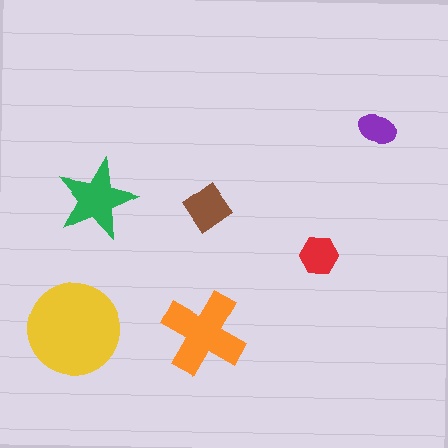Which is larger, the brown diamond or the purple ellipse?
The brown diamond.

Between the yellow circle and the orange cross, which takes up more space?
The yellow circle.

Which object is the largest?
The yellow circle.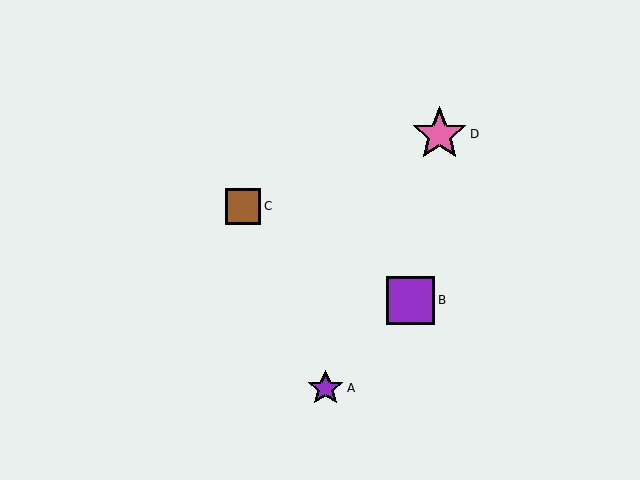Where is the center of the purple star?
The center of the purple star is at (326, 388).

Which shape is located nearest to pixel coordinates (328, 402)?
The purple star (labeled A) at (326, 388) is nearest to that location.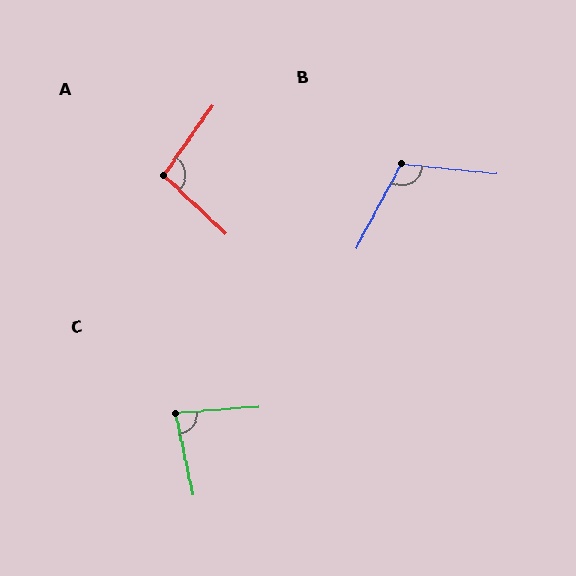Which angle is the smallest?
C, at approximately 83 degrees.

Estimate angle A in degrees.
Approximately 98 degrees.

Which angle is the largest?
B, at approximately 113 degrees.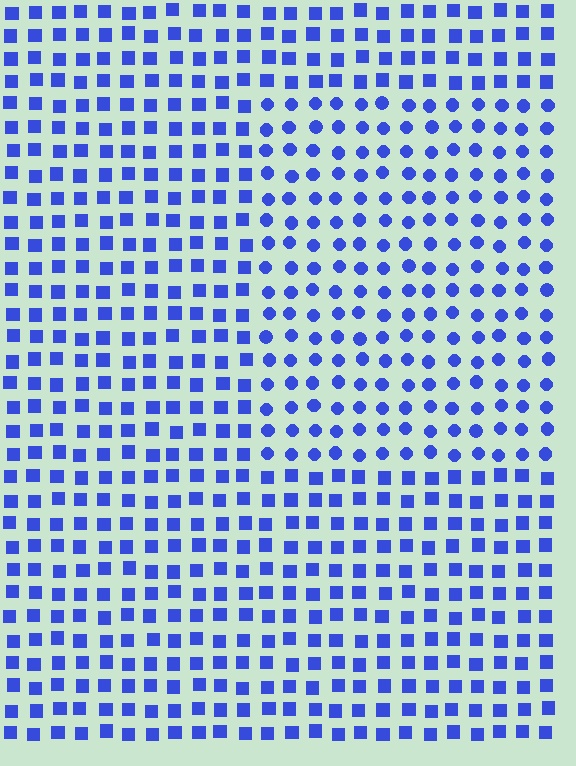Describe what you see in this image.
The image is filled with small blue elements arranged in a uniform grid. A rectangle-shaped region contains circles, while the surrounding area contains squares. The boundary is defined purely by the change in element shape.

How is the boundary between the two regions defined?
The boundary is defined by a change in element shape: circles inside vs. squares outside. All elements share the same color and spacing.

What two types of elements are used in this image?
The image uses circles inside the rectangle region and squares outside it.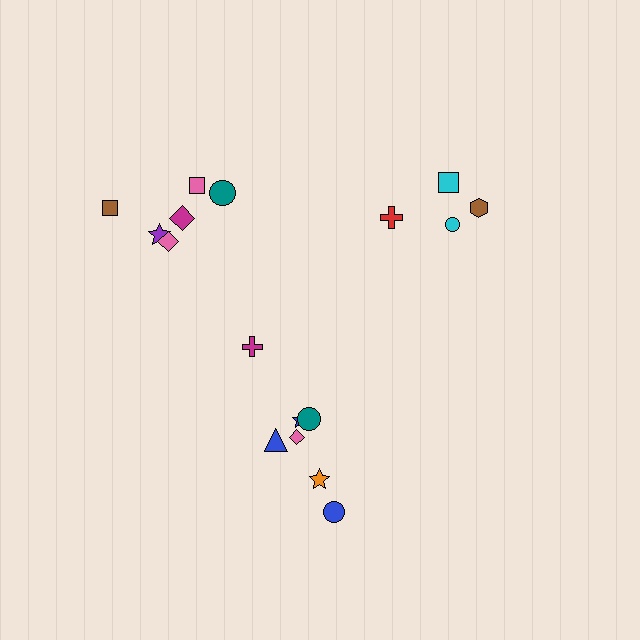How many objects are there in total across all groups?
There are 17 objects.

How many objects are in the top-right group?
There are 4 objects.